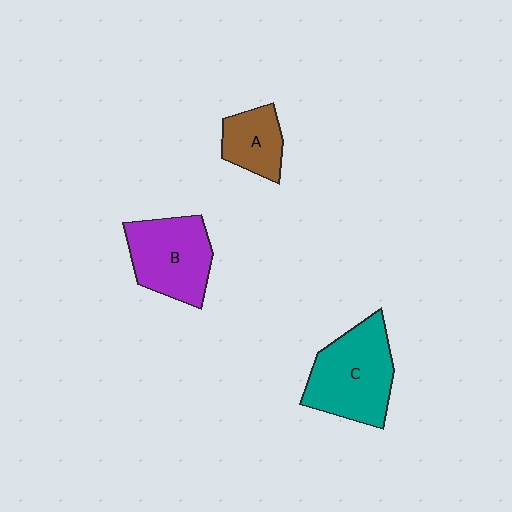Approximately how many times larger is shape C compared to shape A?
Approximately 1.9 times.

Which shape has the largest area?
Shape C (teal).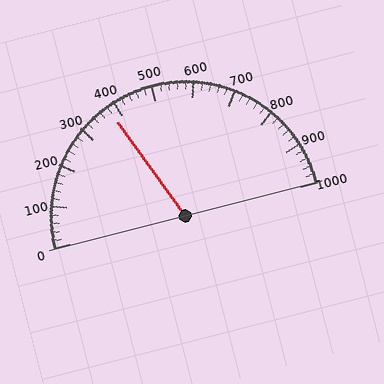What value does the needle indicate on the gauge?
The needle indicates approximately 380.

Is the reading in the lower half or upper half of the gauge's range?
The reading is in the lower half of the range (0 to 1000).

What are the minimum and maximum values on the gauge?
The gauge ranges from 0 to 1000.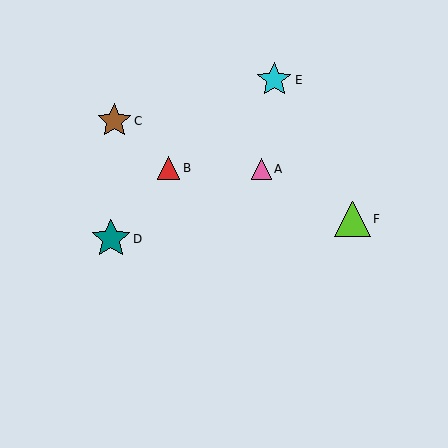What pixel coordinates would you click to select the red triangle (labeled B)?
Click at (168, 168) to select the red triangle B.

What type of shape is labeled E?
Shape E is a cyan star.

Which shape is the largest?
The teal star (labeled D) is the largest.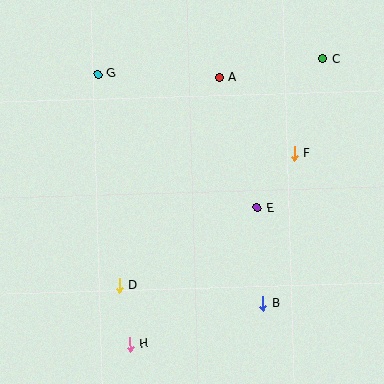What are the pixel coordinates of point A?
Point A is at (219, 78).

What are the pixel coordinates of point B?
Point B is at (263, 303).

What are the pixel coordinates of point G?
Point G is at (98, 74).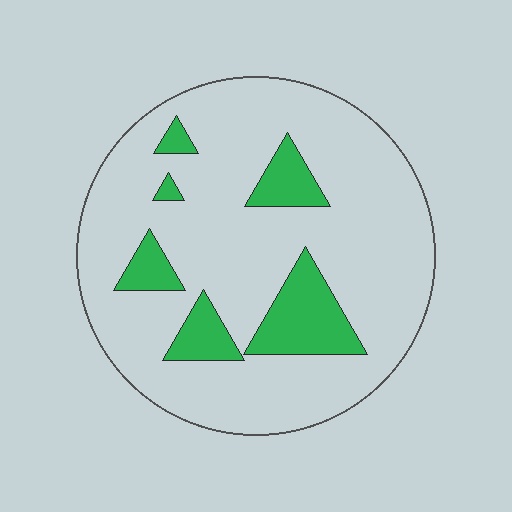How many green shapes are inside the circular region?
6.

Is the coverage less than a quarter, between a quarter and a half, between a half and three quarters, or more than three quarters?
Less than a quarter.